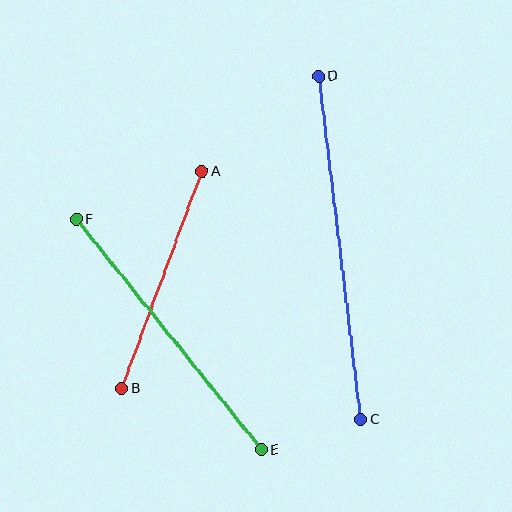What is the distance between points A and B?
The distance is approximately 232 pixels.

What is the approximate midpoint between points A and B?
The midpoint is at approximately (162, 280) pixels.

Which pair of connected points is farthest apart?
Points C and D are farthest apart.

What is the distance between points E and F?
The distance is approximately 296 pixels.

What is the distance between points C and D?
The distance is approximately 346 pixels.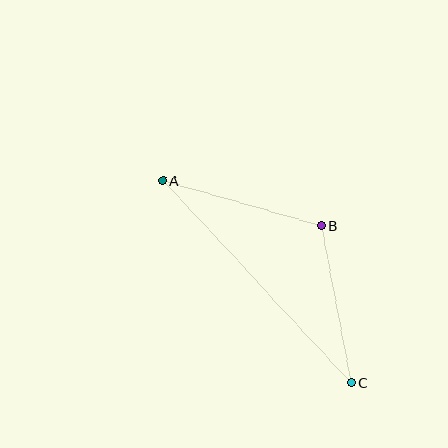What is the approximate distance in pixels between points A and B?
The distance between A and B is approximately 165 pixels.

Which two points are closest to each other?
Points B and C are closest to each other.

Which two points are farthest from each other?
Points A and C are farthest from each other.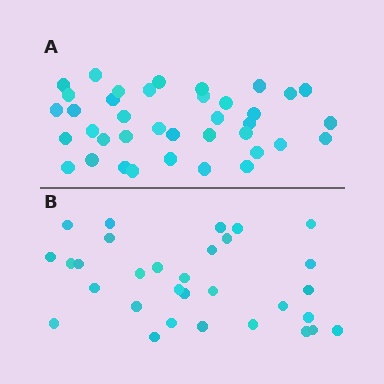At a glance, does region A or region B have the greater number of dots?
Region A (the top region) has more dots.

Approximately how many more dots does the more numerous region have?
Region A has roughly 8 or so more dots than region B.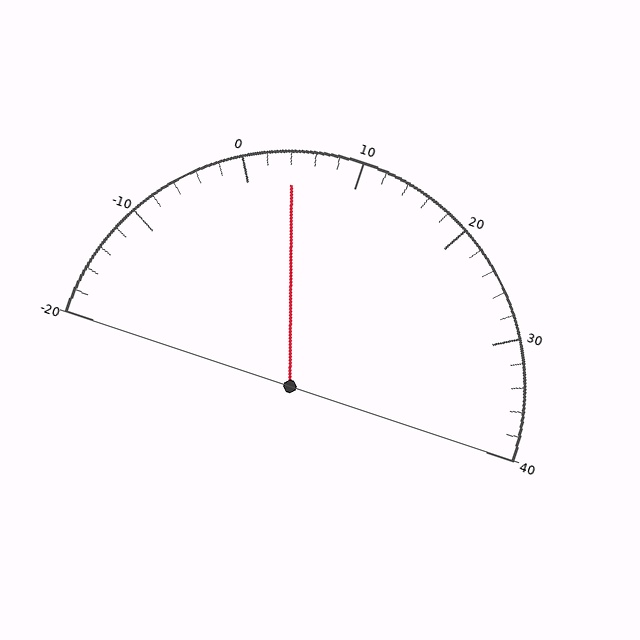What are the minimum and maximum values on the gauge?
The gauge ranges from -20 to 40.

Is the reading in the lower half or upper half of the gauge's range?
The reading is in the lower half of the range (-20 to 40).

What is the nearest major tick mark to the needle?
The nearest major tick mark is 0.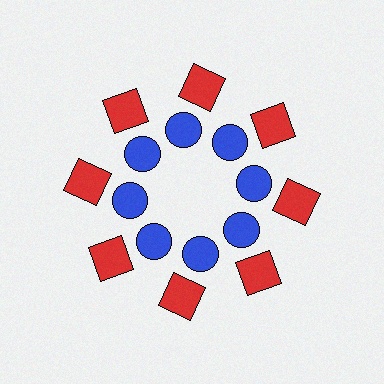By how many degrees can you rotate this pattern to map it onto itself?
The pattern maps onto itself every 45 degrees of rotation.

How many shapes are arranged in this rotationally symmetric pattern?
There are 16 shapes, arranged in 8 groups of 2.